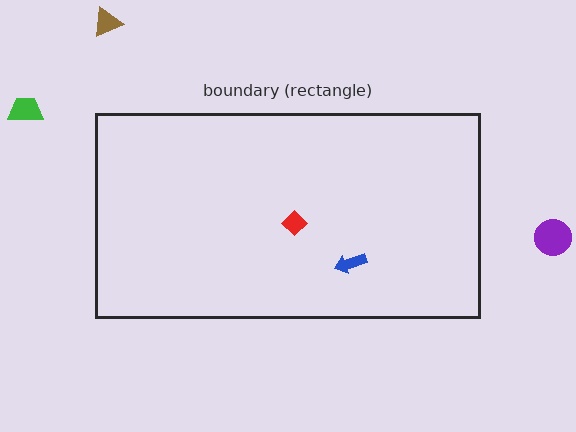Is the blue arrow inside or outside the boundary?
Inside.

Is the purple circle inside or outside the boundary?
Outside.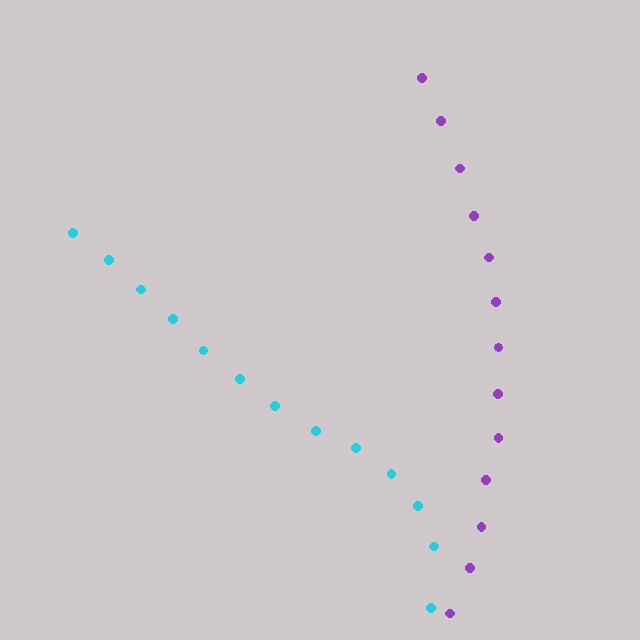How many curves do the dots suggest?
There are 2 distinct paths.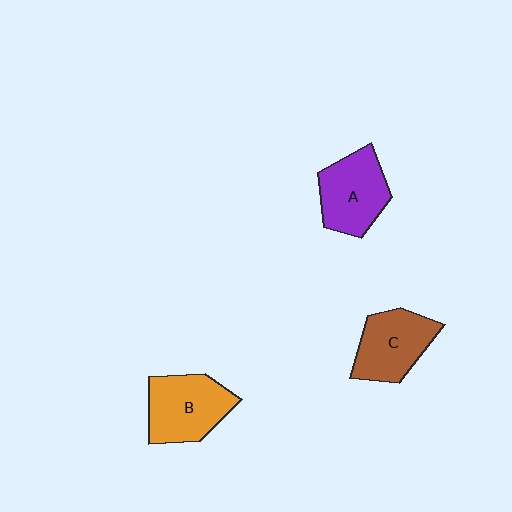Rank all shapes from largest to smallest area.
From largest to smallest: B (orange), A (purple), C (brown).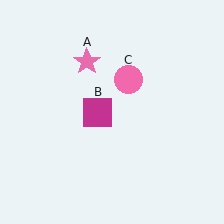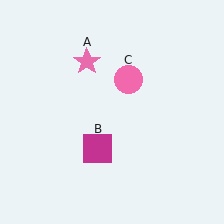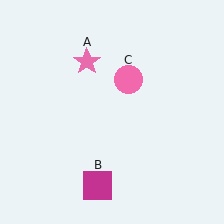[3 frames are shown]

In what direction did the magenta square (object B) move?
The magenta square (object B) moved down.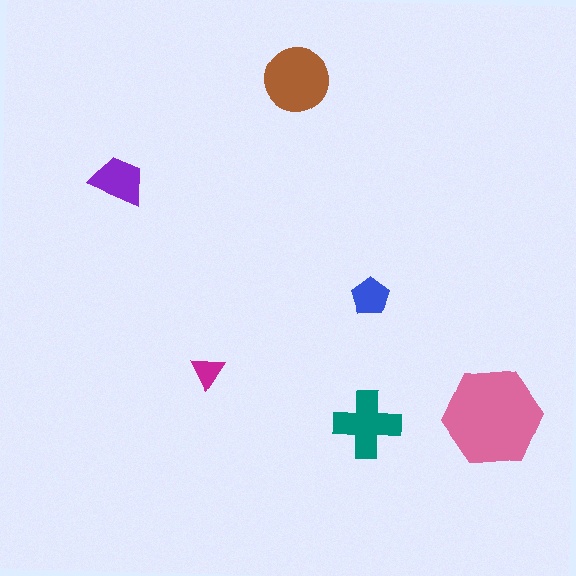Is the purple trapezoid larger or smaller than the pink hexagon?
Smaller.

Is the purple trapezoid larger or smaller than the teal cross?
Smaller.